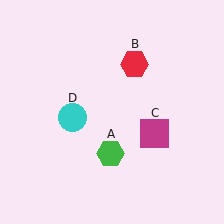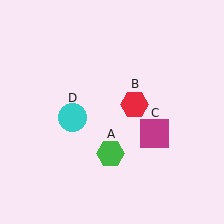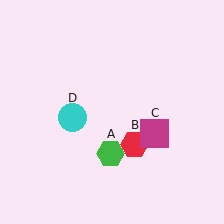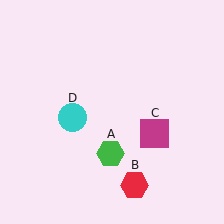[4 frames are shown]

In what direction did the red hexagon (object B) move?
The red hexagon (object B) moved down.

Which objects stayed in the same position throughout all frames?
Green hexagon (object A) and magenta square (object C) and cyan circle (object D) remained stationary.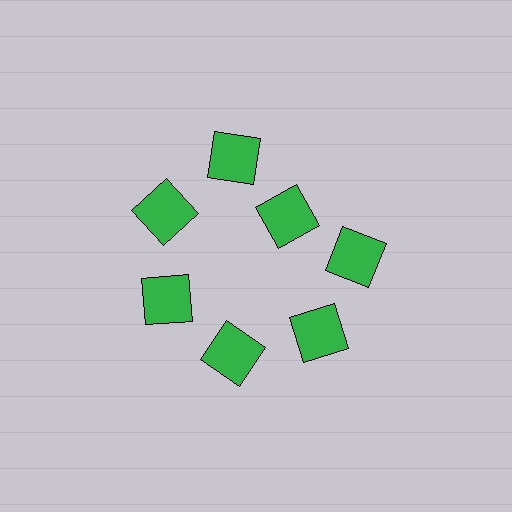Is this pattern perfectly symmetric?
No. The 7 green squares are arranged in a ring, but one element near the 1 o'clock position is pulled inward toward the center, breaking the 7-fold rotational symmetry.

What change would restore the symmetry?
The symmetry would be restored by moving it outward, back onto the ring so that all 7 squares sit at equal angles and equal distance from the center.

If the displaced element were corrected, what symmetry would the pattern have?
It would have 7-fold rotational symmetry — the pattern would map onto itself every 51 degrees.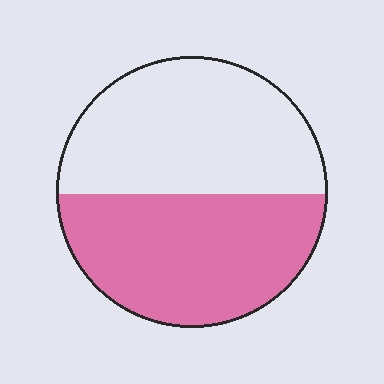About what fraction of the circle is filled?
About one half (1/2).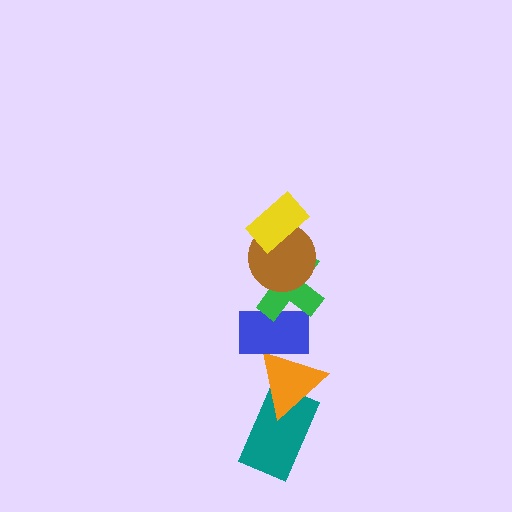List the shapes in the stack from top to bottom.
From top to bottom: the yellow rectangle, the brown circle, the green cross, the blue rectangle, the orange triangle, the teal rectangle.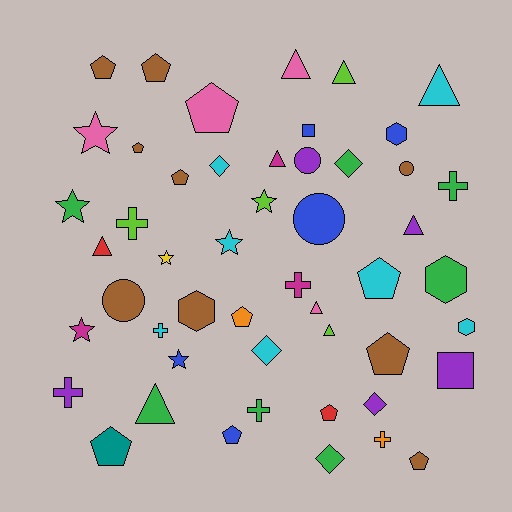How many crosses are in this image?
There are 7 crosses.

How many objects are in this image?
There are 50 objects.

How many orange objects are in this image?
There are 2 orange objects.